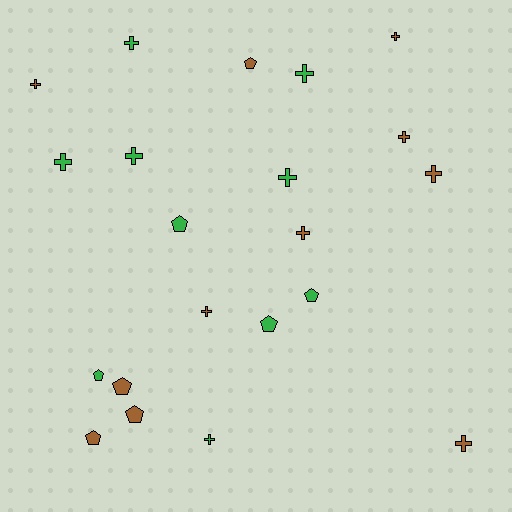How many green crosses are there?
There are 6 green crosses.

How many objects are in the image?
There are 21 objects.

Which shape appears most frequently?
Cross, with 13 objects.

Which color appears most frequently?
Brown, with 11 objects.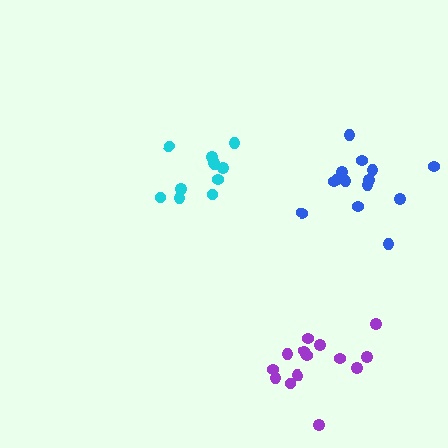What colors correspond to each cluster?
The clusters are colored: blue, cyan, purple.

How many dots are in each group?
Group 1: 14 dots, Group 2: 11 dots, Group 3: 14 dots (39 total).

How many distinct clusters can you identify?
There are 3 distinct clusters.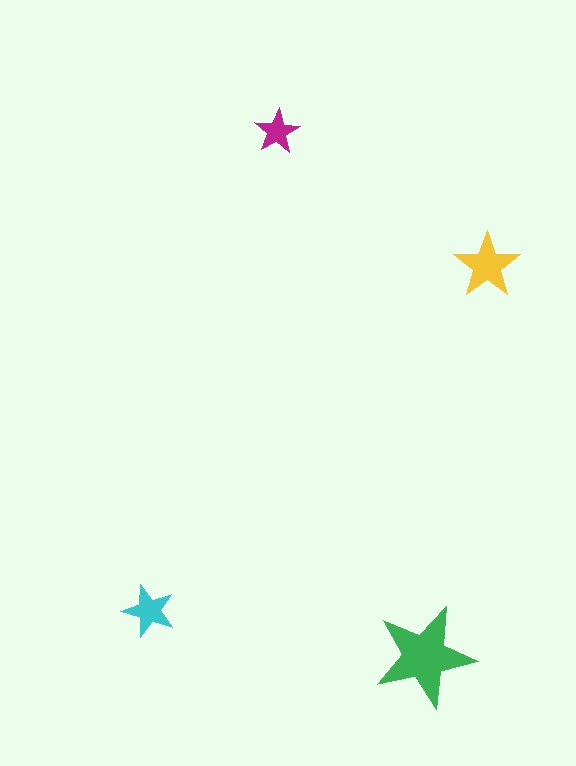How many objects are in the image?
There are 4 objects in the image.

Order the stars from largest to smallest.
the green one, the yellow one, the cyan one, the magenta one.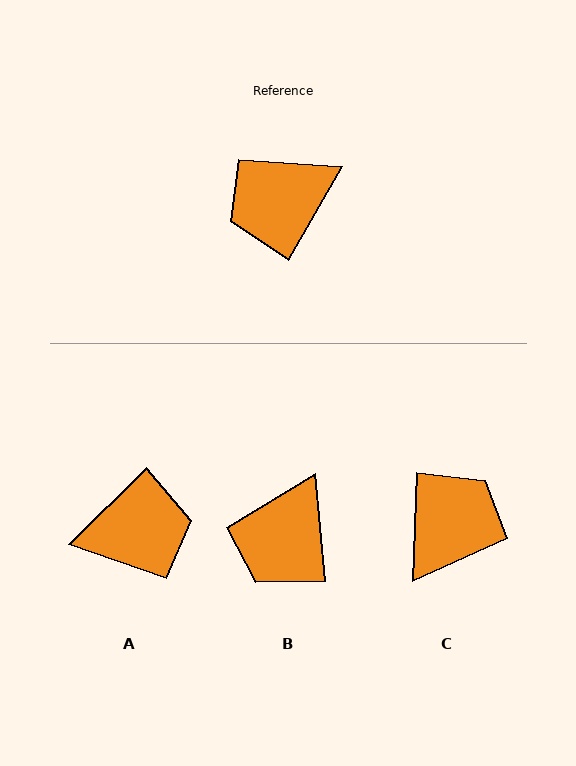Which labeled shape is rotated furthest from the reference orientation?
A, about 164 degrees away.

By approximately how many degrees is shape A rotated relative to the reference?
Approximately 164 degrees counter-clockwise.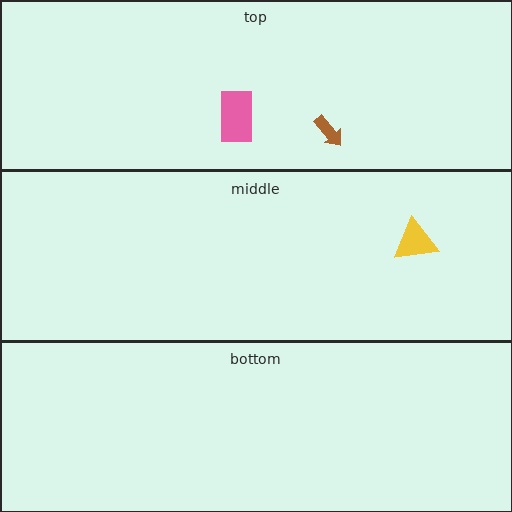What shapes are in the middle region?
The yellow triangle.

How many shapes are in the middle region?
1.